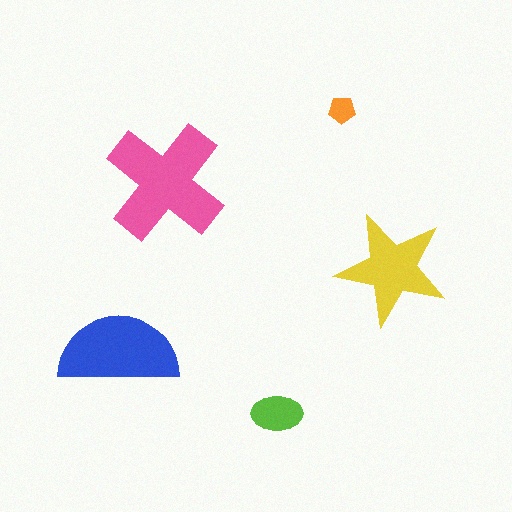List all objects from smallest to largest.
The orange pentagon, the lime ellipse, the yellow star, the blue semicircle, the pink cross.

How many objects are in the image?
There are 5 objects in the image.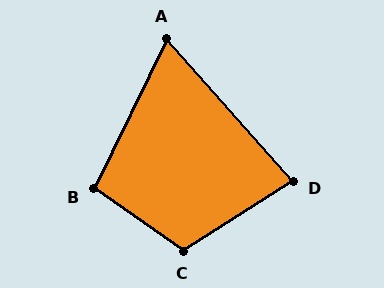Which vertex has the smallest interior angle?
A, at approximately 68 degrees.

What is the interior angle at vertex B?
Approximately 99 degrees (obtuse).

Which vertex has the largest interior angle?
C, at approximately 112 degrees.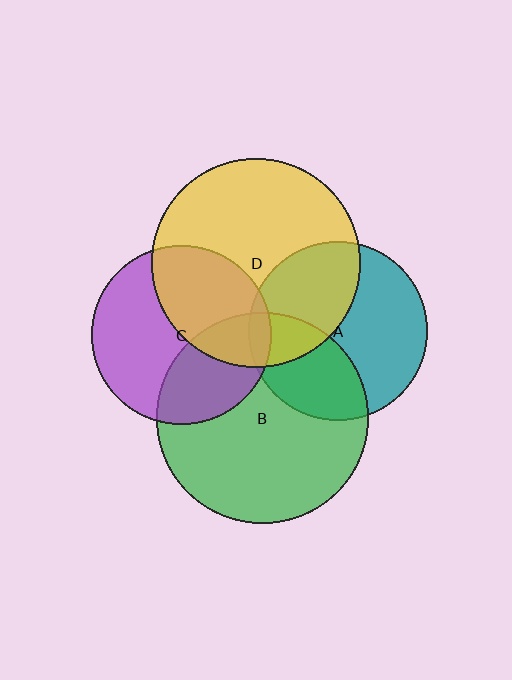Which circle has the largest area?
Circle B (green).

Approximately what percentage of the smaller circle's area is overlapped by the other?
Approximately 35%.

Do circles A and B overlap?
Yes.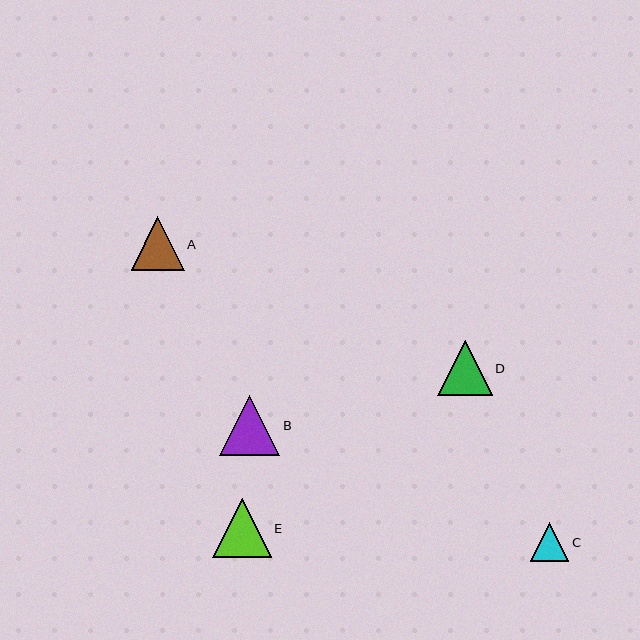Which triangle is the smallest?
Triangle C is the smallest with a size of approximately 39 pixels.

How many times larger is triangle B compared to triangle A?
Triangle B is approximately 1.1 times the size of triangle A.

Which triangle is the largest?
Triangle B is the largest with a size of approximately 60 pixels.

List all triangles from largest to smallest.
From largest to smallest: B, E, D, A, C.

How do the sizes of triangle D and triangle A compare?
Triangle D and triangle A are approximately the same size.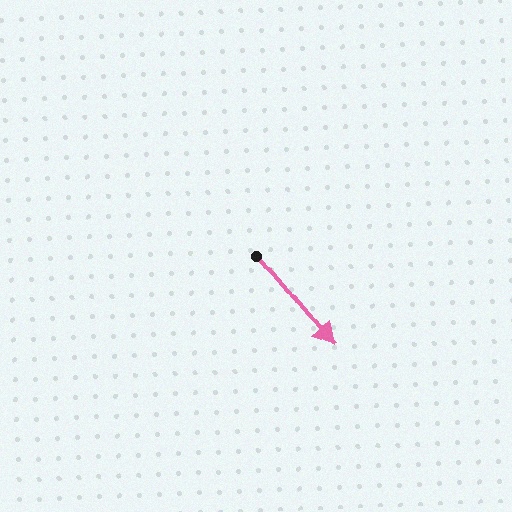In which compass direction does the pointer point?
Southeast.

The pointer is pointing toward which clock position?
Roughly 5 o'clock.